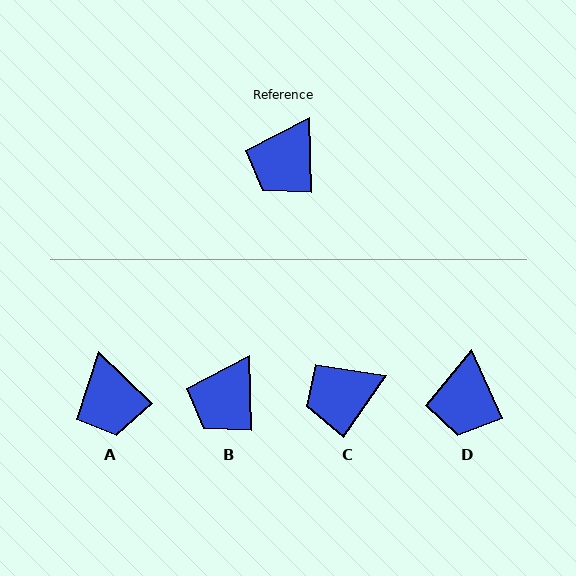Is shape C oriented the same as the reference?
No, it is off by about 36 degrees.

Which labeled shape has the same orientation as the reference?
B.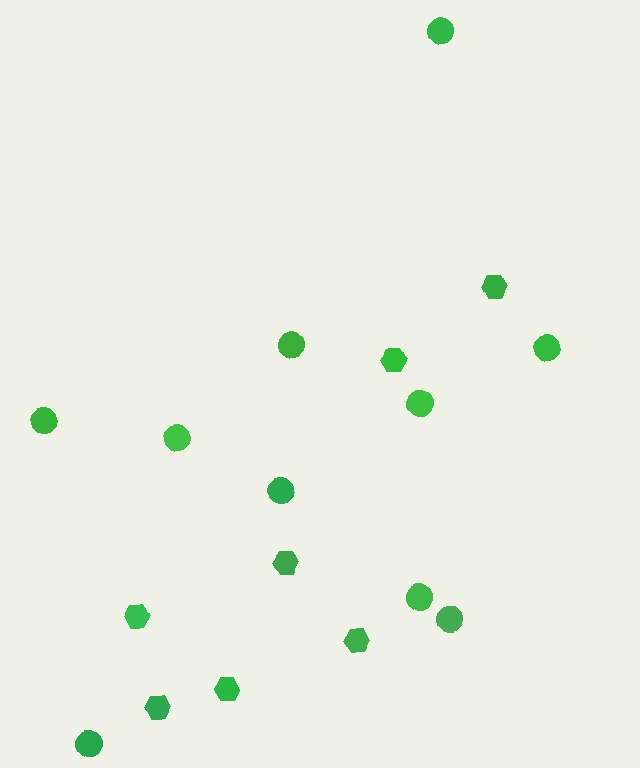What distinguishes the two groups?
There are 2 groups: one group of hexagons (7) and one group of circles (10).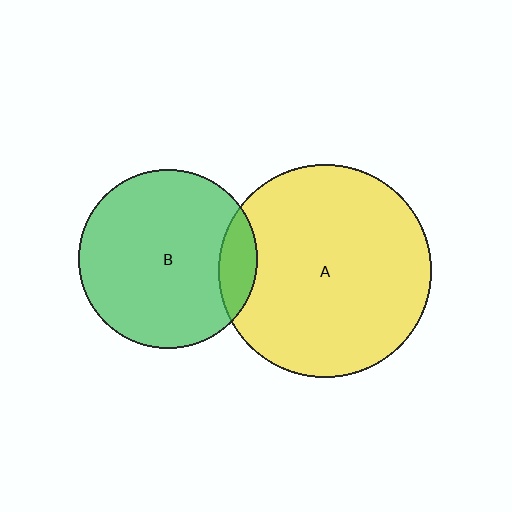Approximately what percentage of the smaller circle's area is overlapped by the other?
Approximately 10%.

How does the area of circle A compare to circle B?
Approximately 1.4 times.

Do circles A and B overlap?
Yes.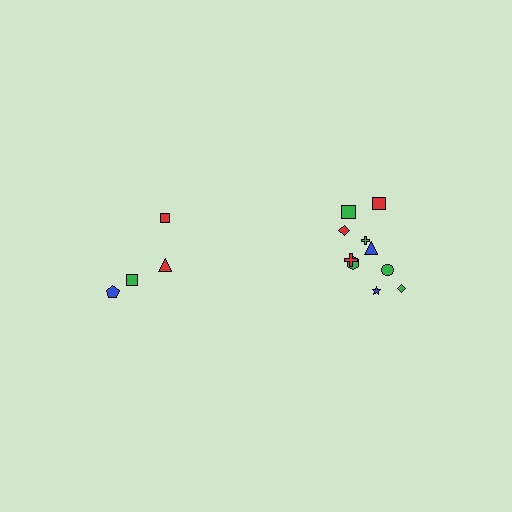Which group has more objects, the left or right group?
The right group.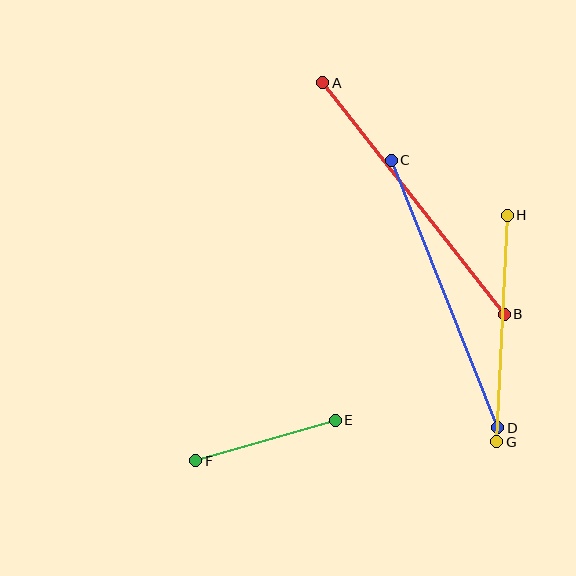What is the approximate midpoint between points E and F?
The midpoint is at approximately (266, 440) pixels.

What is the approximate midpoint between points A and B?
The midpoint is at approximately (413, 198) pixels.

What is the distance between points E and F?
The distance is approximately 145 pixels.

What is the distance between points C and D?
The distance is approximately 288 pixels.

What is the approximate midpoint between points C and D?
The midpoint is at approximately (445, 294) pixels.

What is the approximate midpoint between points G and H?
The midpoint is at approximately (502, 328) pixels.